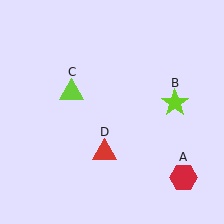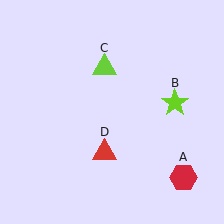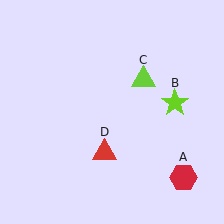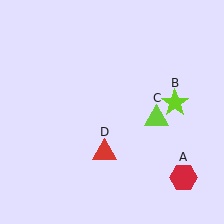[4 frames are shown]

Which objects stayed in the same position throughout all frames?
Red hexagon (object A) and lime star (object B) and red triangle (object D) remained stationary.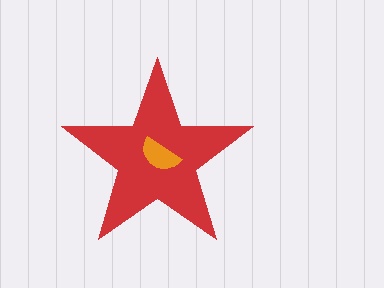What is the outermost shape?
The red star.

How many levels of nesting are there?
2.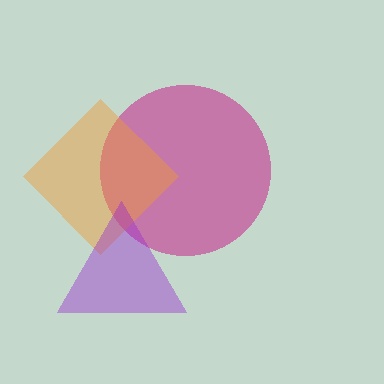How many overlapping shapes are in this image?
There are 3 overlapping shapes in the image.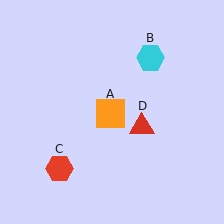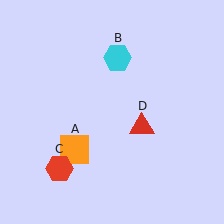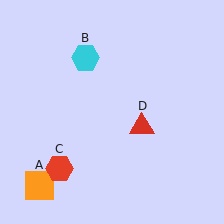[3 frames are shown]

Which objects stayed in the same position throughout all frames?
Red hexagon (object C) and red triangle (object D) remained stationary.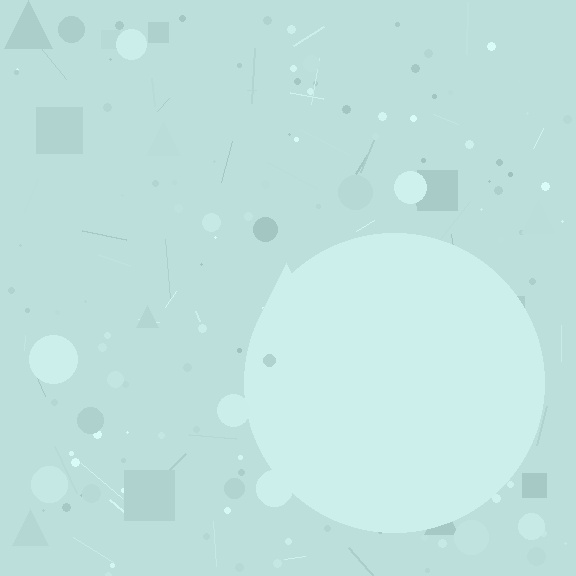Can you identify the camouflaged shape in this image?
The camouflaged shape is a circle.